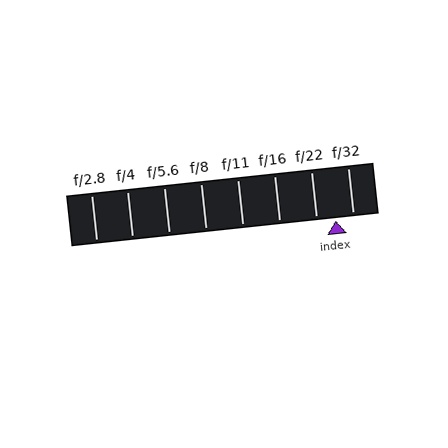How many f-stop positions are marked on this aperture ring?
There are 8 f-stop positions marked.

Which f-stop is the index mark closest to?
The index mark is closest to f/32.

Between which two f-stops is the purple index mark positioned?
The index mark is between f/22 and f/32.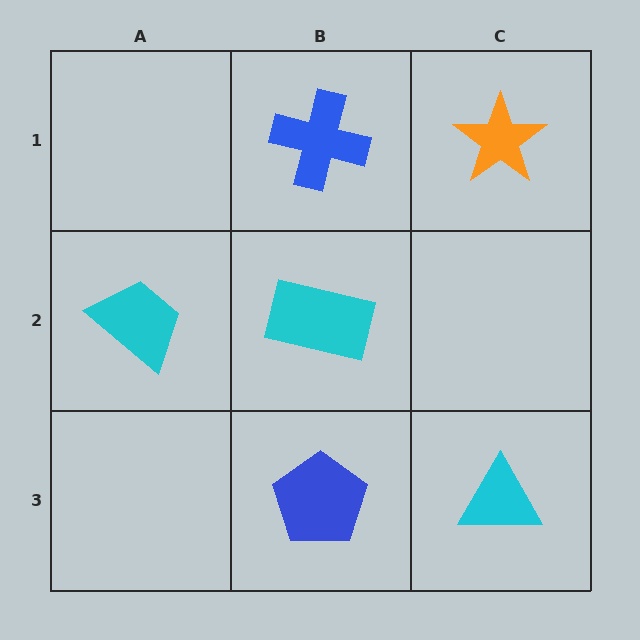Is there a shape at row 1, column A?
No, that cell is empty.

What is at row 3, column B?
A blue pentagon.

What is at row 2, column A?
A cyan trapezoid.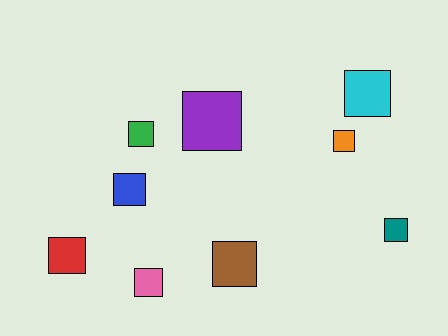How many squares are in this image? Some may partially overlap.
There are 9 squares.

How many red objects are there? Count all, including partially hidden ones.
There is 1 red object.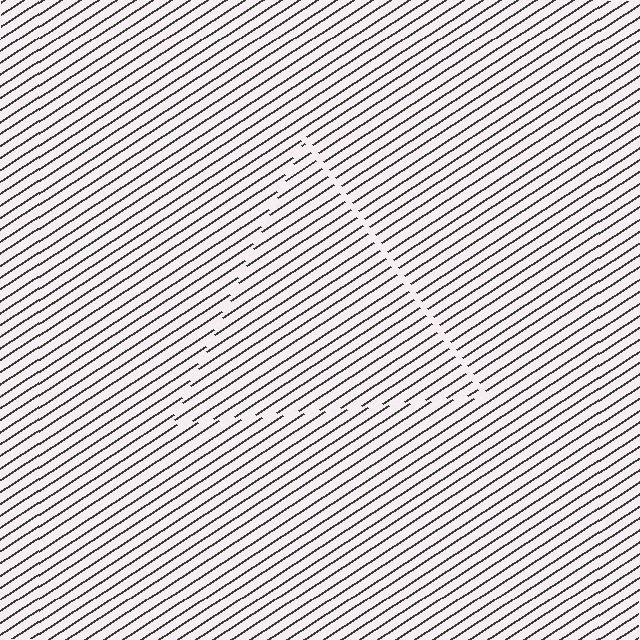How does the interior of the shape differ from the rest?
The interior of the shape contains the same grating, shifted by half a period — the contour is defined by the phase discontinuity where line-ends from the inner and outer gratings abut.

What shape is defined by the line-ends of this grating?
An illusory triangle. The interior of the shape contains the same grating, shifted by half a period — the contour is defined by the phase discontinuity where line-ends from the inner and outer gratings abut.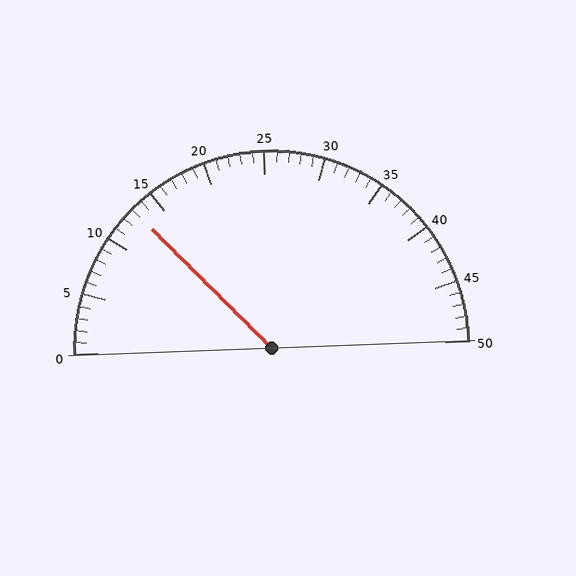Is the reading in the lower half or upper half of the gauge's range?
The reading is in the lower half of the range (0 to 50).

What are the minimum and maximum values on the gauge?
The gauge ranges from 0 to 50.